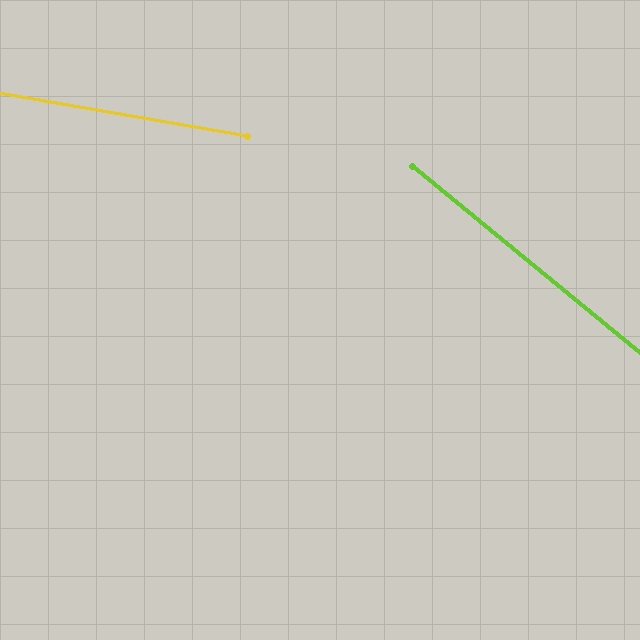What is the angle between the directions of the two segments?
Approximately 30 degrees.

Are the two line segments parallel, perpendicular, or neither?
Neither parallel nor perpendicular — they differ by about 30°.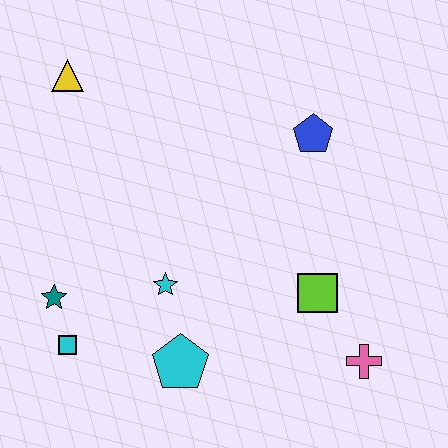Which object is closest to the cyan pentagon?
The cyan star is closest to the cyan pentagon.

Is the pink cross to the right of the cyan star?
Yes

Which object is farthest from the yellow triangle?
The pink cross is farthest from the yellow triangle.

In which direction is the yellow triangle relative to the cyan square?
The yellow triangle is above the cyan square.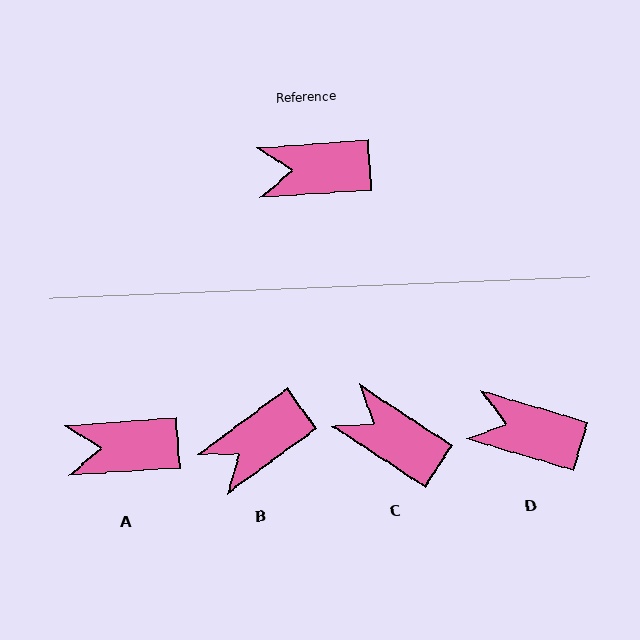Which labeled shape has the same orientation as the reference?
A.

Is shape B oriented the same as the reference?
No, it is off by about 32 degrees.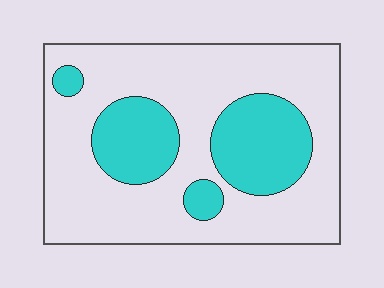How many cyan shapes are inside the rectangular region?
4.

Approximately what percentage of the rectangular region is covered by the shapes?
Approximately 30%.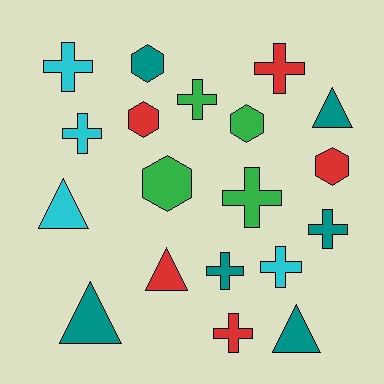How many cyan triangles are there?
There is 1 cyan triangle.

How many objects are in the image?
There are 19 objects.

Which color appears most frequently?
Teal, with 6 objects.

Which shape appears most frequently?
Cross, with 9 objects.